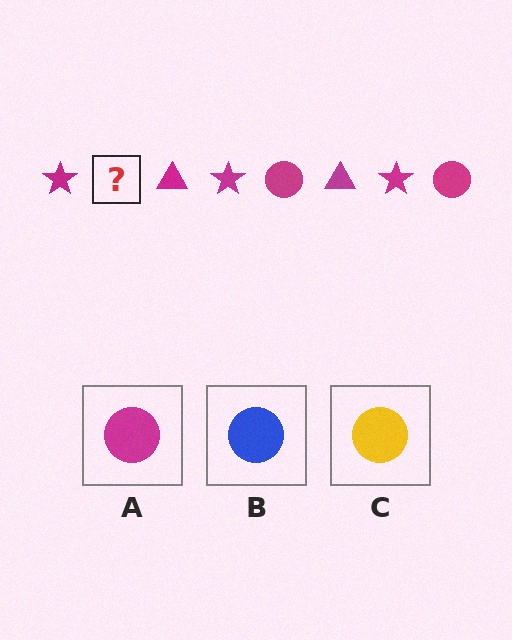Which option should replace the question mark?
Option A.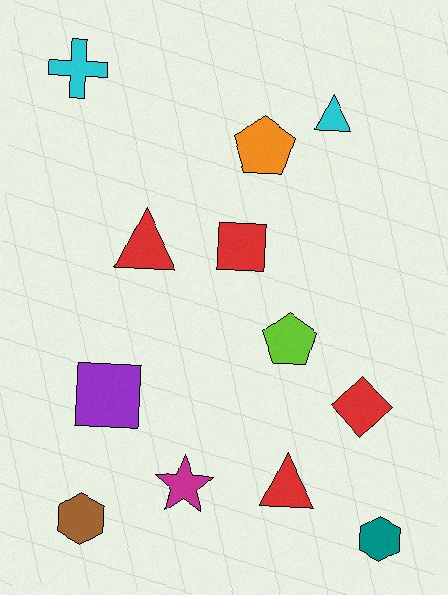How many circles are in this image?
There are no circles.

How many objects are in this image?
There are 12 objects.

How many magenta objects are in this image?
There is 1 magenta object.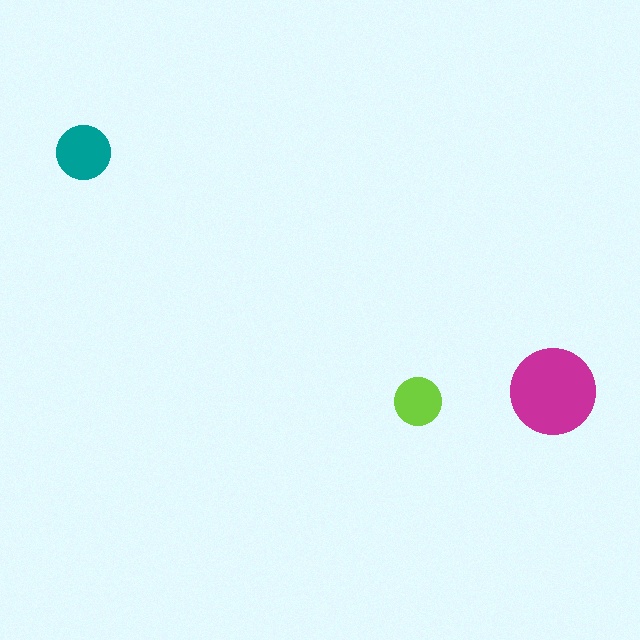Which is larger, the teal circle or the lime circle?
The teal one.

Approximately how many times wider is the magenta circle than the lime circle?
About 2 times wider.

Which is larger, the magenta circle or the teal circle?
The magenta one.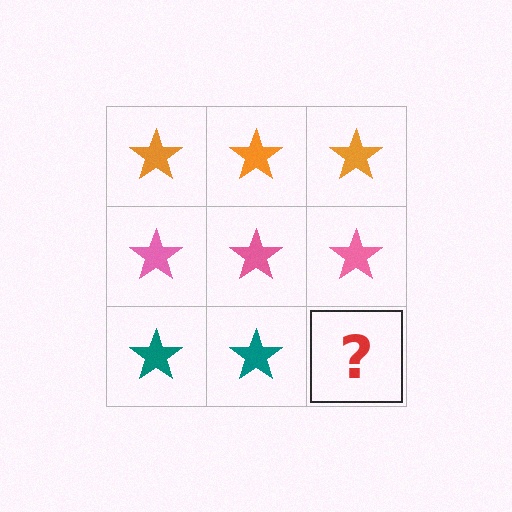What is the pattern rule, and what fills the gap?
The rule is that each row has a consistent color. The gap should be filled with a teal star.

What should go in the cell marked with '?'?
The missing cell should contain a teal star.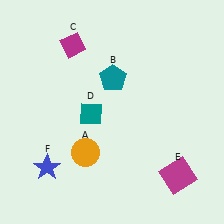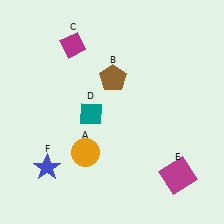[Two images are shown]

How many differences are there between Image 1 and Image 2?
There is 1 difference between the two images.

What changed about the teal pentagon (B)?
In Image 1, B is teal. In Image 2, it changed to brown.